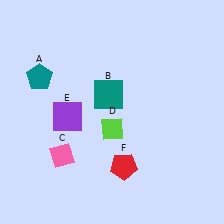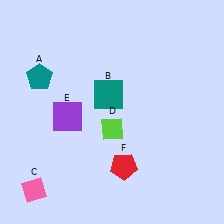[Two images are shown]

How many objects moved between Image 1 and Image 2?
1 object moved between the two images.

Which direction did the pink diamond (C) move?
The pink diamond (C) moved down.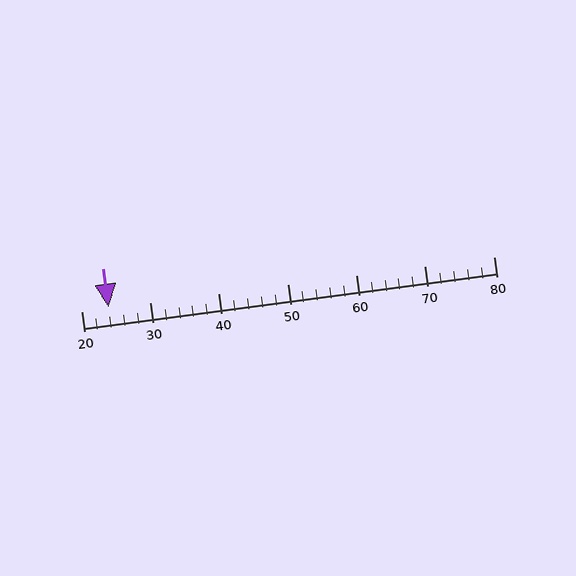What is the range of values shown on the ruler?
The ruler shows values from 20 to 80.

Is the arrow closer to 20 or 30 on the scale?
The arrow is closer to 20.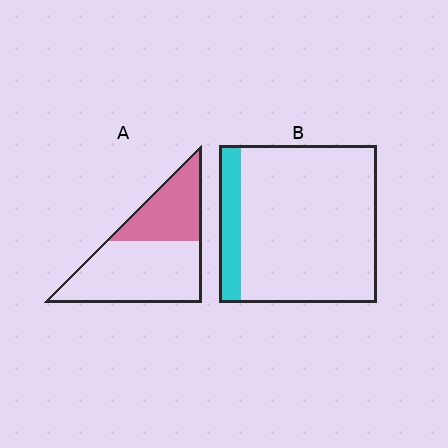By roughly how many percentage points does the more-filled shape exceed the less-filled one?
By roughly 25 percentage points (A over B).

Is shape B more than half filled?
No.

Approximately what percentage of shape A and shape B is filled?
A is approximately 35% and B is approximately 15%.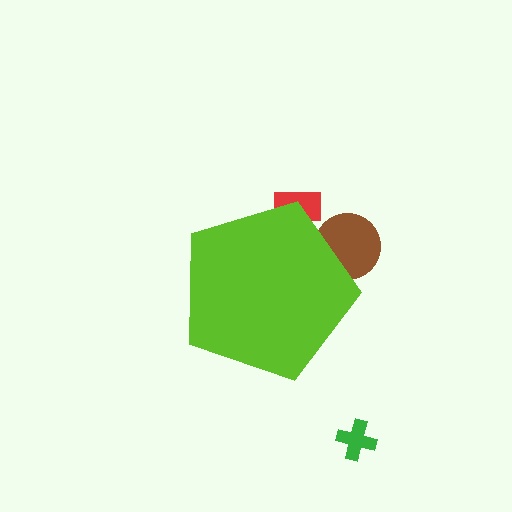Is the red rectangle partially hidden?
Yes, the red rectangle is partially hidden behind the lime pentagon.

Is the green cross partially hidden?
No, the green cross is fully visible.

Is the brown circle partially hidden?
Yes, the brown circle is partially hidden behind the lime pentagon.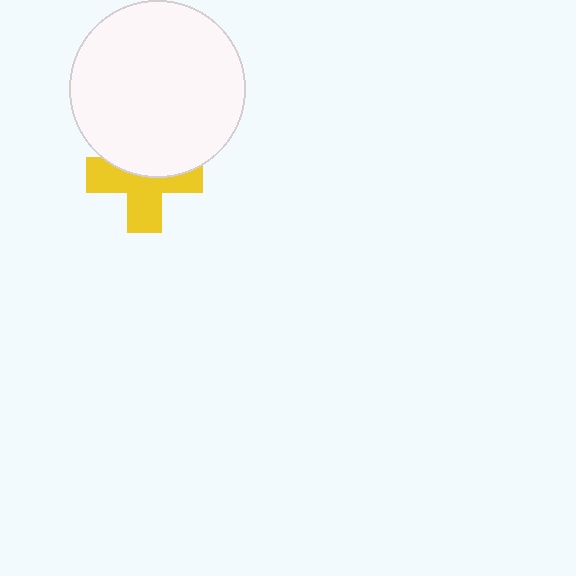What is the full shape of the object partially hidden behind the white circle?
The partially hidden object is a yellow cross.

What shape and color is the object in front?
The object in front is a white circle.